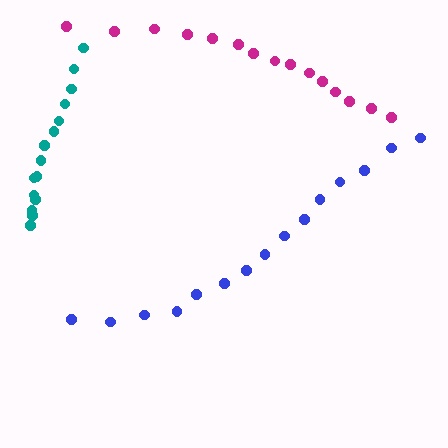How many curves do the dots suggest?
There are 3 distinct paths.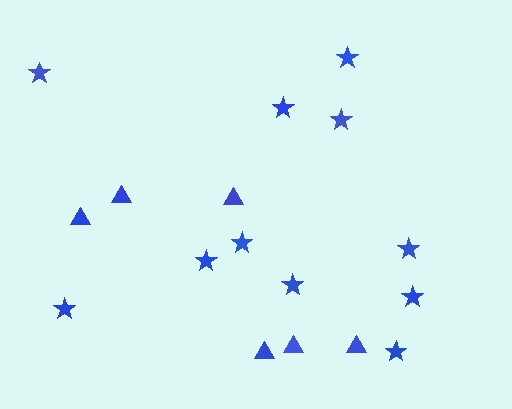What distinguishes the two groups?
There are 2 groups: one group of triangles (6) and one group of stars (11).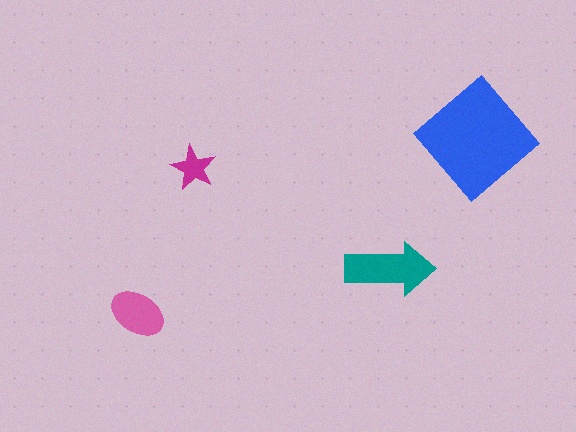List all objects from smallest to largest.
The magenta star, the pink ellipse, the teal arrow, the blue diamond.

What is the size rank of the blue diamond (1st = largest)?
1st.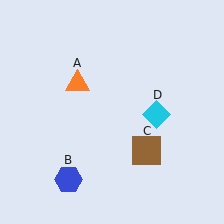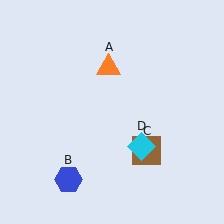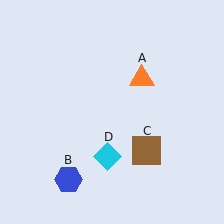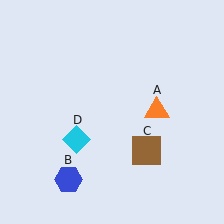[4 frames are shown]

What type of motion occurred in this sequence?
The orange triangle (object A), cyan diamond (object D) rotated clockwise around the center of the scene.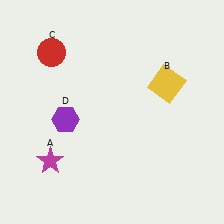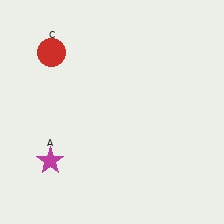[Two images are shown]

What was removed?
The yellow square (B), the purple hexagon (D) were removed in Image 2.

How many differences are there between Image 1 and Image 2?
There are 2 differences between the two images.